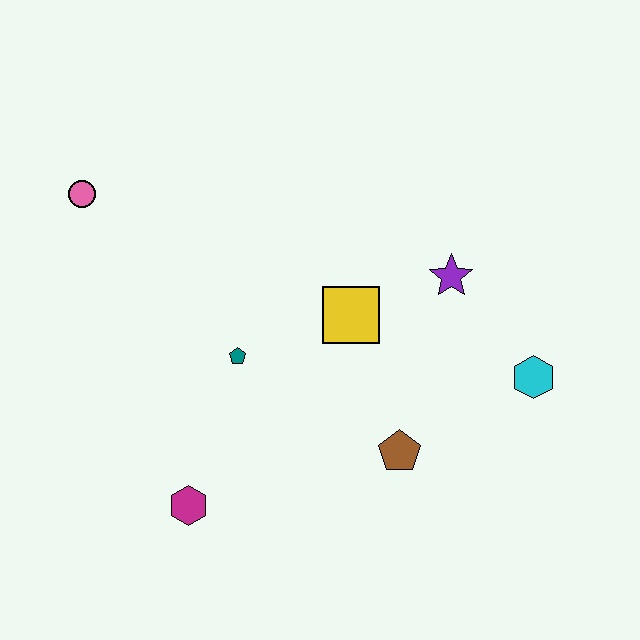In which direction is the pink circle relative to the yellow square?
The pink circle is to the left of the yellow square.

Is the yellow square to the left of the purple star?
Yes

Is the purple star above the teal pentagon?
Yes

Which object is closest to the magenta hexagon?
The teal pentagon is closest to the magenta hexagon.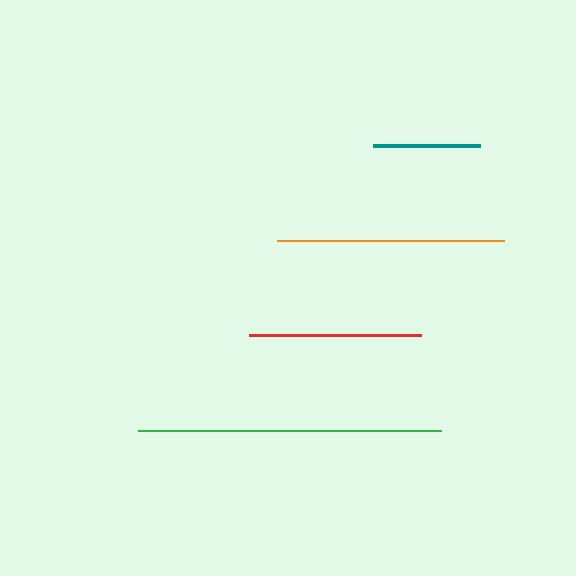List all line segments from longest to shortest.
From longest to shortest: green, orange, red, teal.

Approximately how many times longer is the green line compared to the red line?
The green line is approximately 1.8 times the length of the red line.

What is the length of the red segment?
The red segment is approximately 172 pixels long.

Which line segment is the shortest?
The teal line is the shortest at approximately 107 pixels.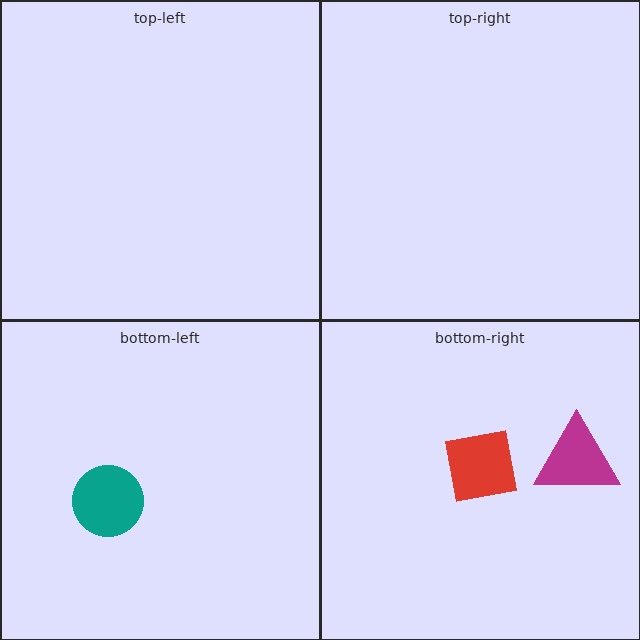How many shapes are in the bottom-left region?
1.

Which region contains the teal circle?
The bottom-left region.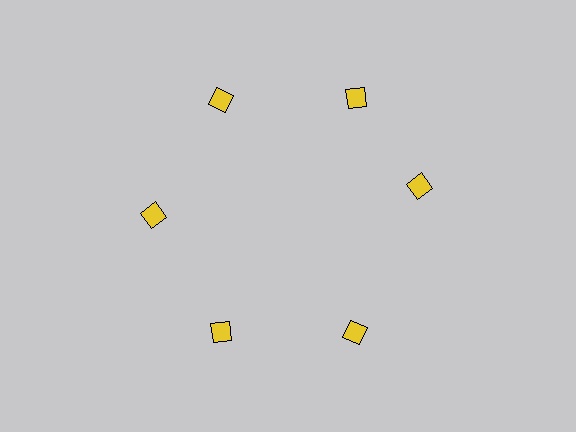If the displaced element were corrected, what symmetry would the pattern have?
It would have 6-fold rotational symmetry — the pattern would map onto itself every 60 degrees.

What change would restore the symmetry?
The symmetry would be restored by rotating it back into even spacing with its neighbors so that all 6 diamonds sit at equal angles and equal distance from the center.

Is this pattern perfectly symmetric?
No. The 6 yellow diamonds are arranged in a ring, but one element near the 3 o'clock position is rotated out of alignment along the ring, breaking the 6-fold rotational symmetry.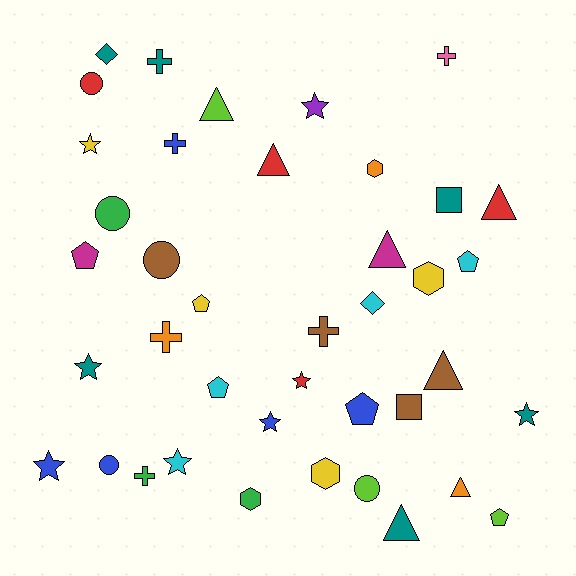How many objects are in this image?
There are 40 objects.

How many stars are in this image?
There are 8 stars.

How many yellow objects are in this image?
There are 4 yellow objects.